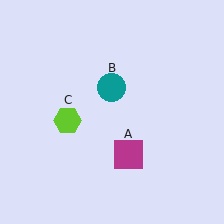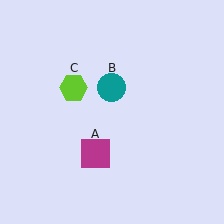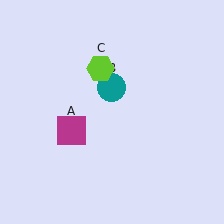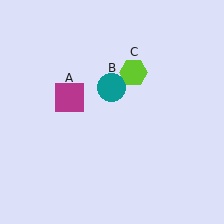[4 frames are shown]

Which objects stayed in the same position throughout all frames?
Teal circle (object B) remained stationary.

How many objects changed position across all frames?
2 objects changed position: magenta square (object A), lime hexagon (object C).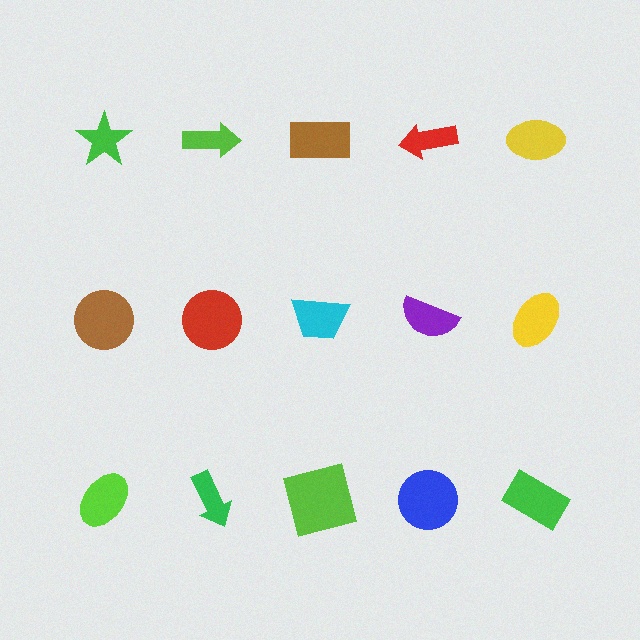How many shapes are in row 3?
5 shapes.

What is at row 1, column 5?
A yellow ellipse.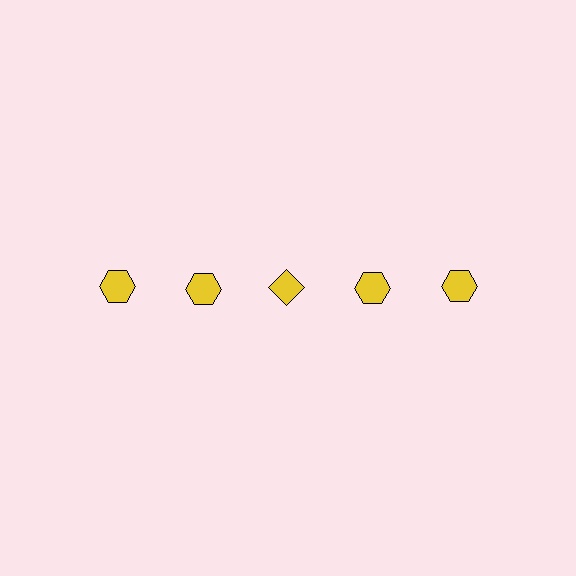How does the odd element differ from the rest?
It has a different shape: diamond instead of hexagon.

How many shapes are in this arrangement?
There are 5 shapes arranged in a grid pattern.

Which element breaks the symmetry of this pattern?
The yellow diamond in the top row, center column breaks the symmetry. All other shapes are yellow hexagons.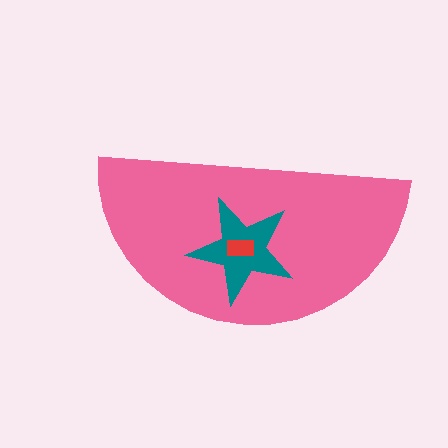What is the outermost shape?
The pink semicircle.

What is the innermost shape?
The red rectangle.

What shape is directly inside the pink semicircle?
The teal star.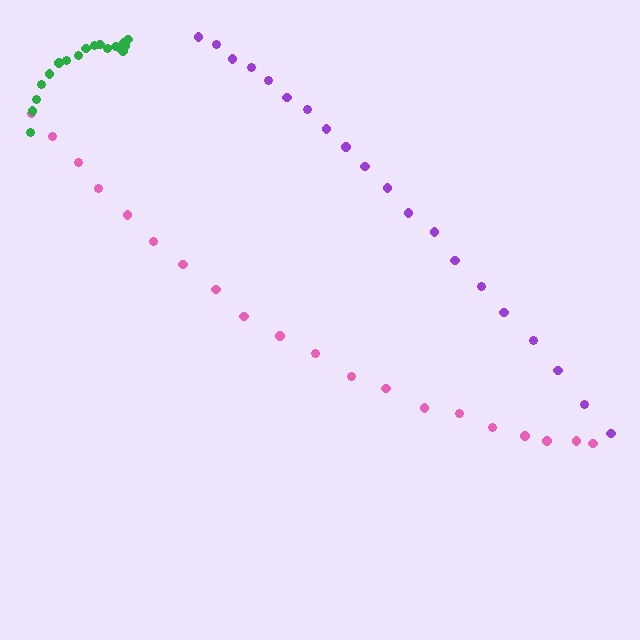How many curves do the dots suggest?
There are 3 distinct paths.